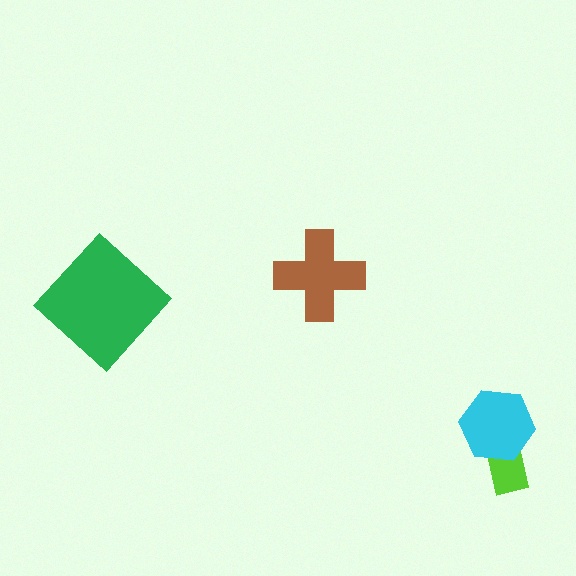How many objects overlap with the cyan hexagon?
1 object overlaps with the cyan hexagon.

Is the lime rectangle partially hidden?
Yes, it is partially covered by another shape.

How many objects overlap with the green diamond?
0 objects overlap with the green diamond.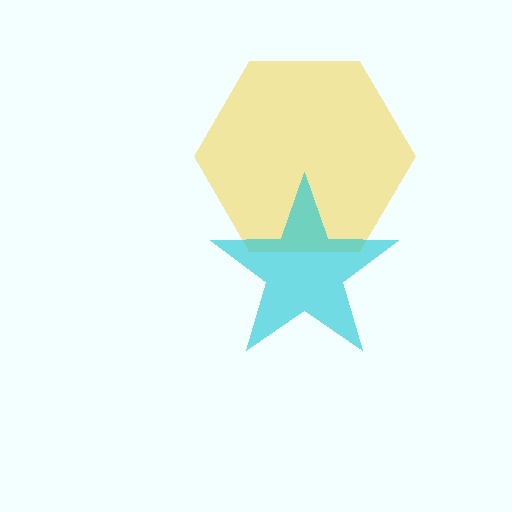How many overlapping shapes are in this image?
There are 2 overlapping shapes in the image.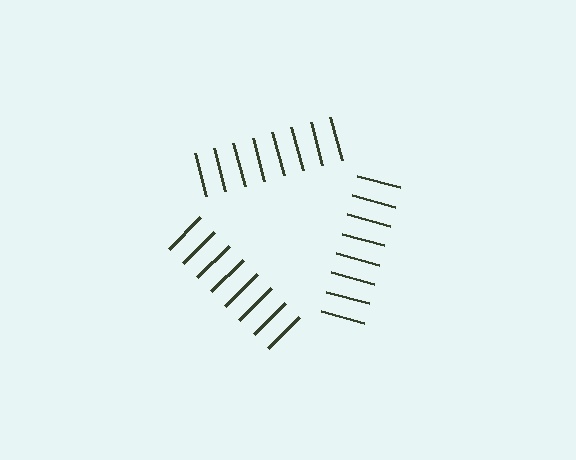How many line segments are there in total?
24 — 8 along each of the 3 edges.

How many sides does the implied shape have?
3 sides — the line-ends trace a triangle.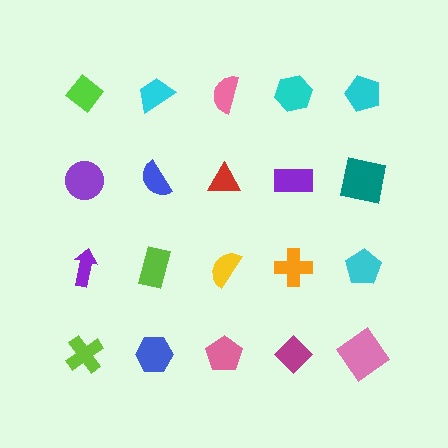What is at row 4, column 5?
A pink diamond.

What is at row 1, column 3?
A pink semicircle.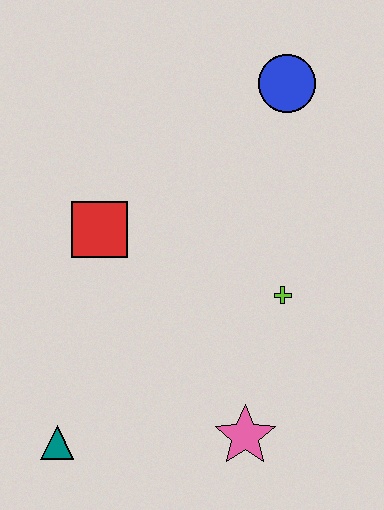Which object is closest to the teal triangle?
The pink star is closest to the teal triangle.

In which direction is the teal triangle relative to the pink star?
The teal triangle is to the left of the pink star.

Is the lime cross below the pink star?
No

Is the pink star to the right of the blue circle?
No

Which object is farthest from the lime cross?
The teal triangle is farthest from the lime cross.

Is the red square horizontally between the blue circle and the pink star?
No